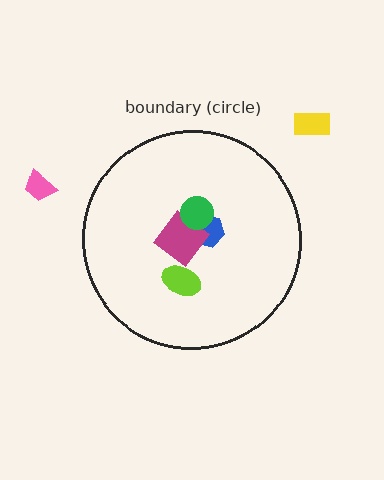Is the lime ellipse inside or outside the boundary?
Inside.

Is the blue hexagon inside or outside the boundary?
Inside.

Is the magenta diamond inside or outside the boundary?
Inside.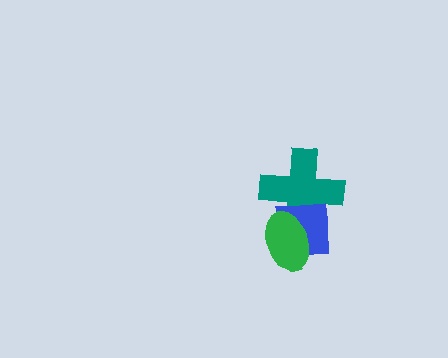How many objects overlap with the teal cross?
2 objects overlap with the teal cross.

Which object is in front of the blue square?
The green ellipse is in front of the blue square.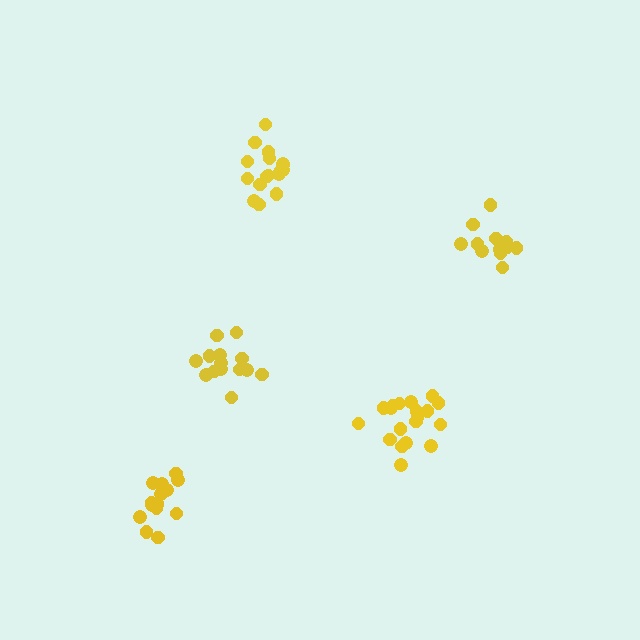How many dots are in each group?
Group 1: 13 dots, Group 2: 19 dots, Group 3: 14 dots, Group 4: 14 dots, Group 5: 17 dots (77 total).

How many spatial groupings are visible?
There are 5 spatial groupings.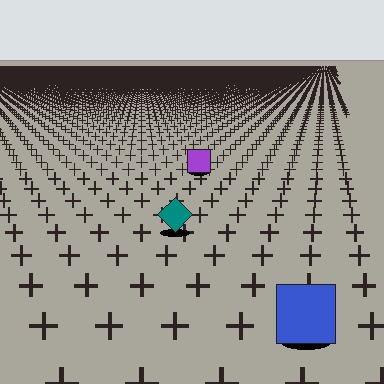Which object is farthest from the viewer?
The purple square is farthest from the viewer. It appears smaller and the ground texture around it is denser.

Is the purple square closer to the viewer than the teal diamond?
No. The teal diamond is closer — you can tell from the texture gradient: the ground texture is coarser near it.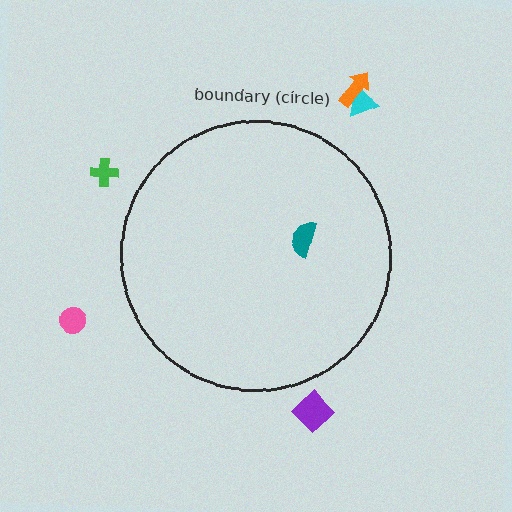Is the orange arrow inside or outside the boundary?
Outside.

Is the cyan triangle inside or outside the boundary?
Outside.